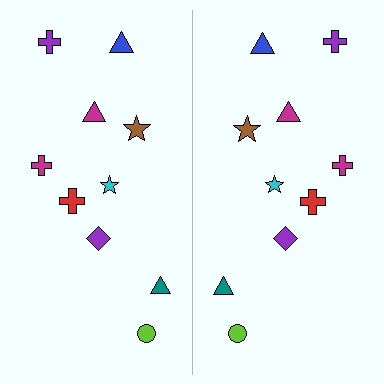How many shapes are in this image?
There are 20 shapes in this image.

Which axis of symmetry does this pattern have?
The pattern has a vertical axis of symmetry running through the center of the image.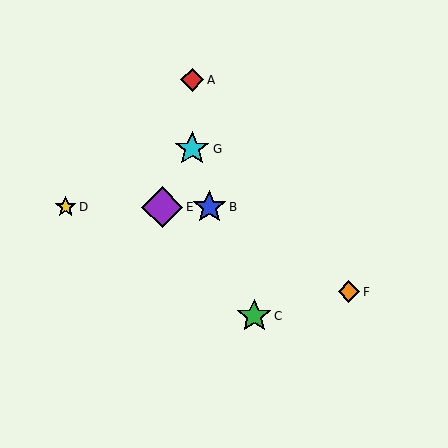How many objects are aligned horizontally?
3 objects (B, D, E) are aligned horizontally.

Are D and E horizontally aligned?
Yes, both are at y≈207.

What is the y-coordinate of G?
Object G is at y≈149.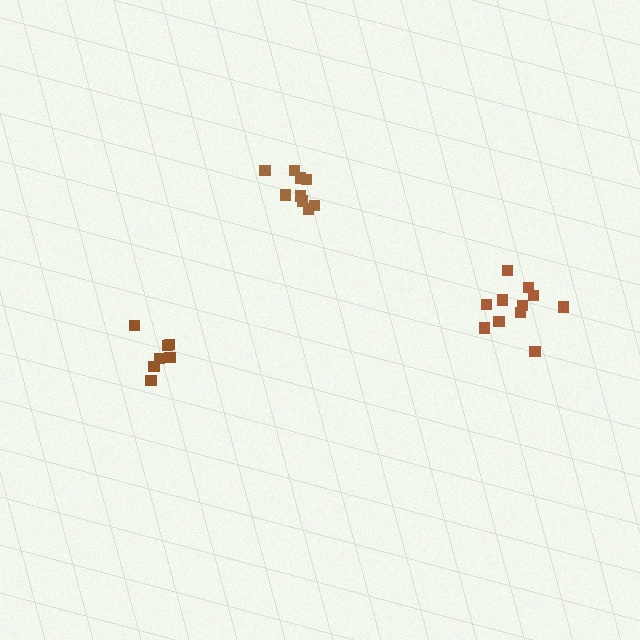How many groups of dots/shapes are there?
There are 3 groups.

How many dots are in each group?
Group 1: 7 dots, Group 2: 9 dots, Group 3: 11 dots (27 total).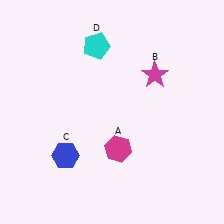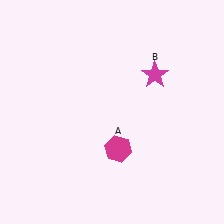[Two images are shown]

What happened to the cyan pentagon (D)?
The cyan pentagon (D) was removed in Image 2. It was in the top-left area of Image 1.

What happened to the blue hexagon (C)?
The blue hexagon (C) was removed in Image 2. It was in the bottom-left area of Image 1.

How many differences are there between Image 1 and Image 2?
There are 2 differences between the two images.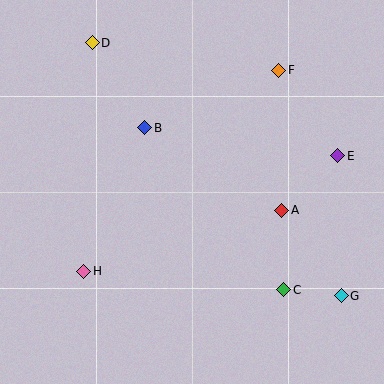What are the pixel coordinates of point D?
Point D is at (92, 43).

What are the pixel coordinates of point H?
Point H is at (84, 272).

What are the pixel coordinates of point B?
Point B is at (145, 128).